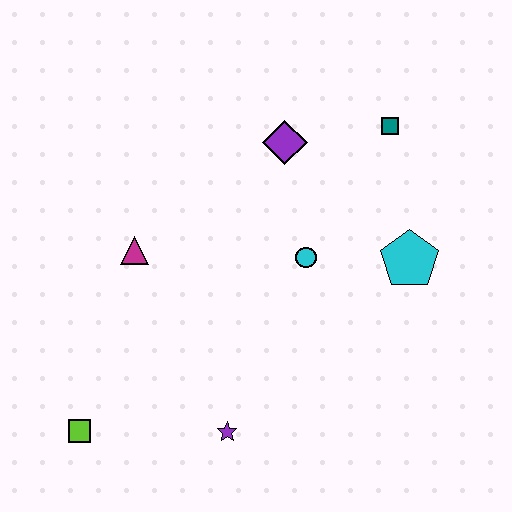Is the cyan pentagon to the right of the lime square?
Yes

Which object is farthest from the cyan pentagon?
The lime square is farthest from the cyan pentagon.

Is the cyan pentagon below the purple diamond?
Yes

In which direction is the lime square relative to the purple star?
The lime square is to the left of the purple star.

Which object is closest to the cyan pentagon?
The cyan circle is closest to the cyan pentagon.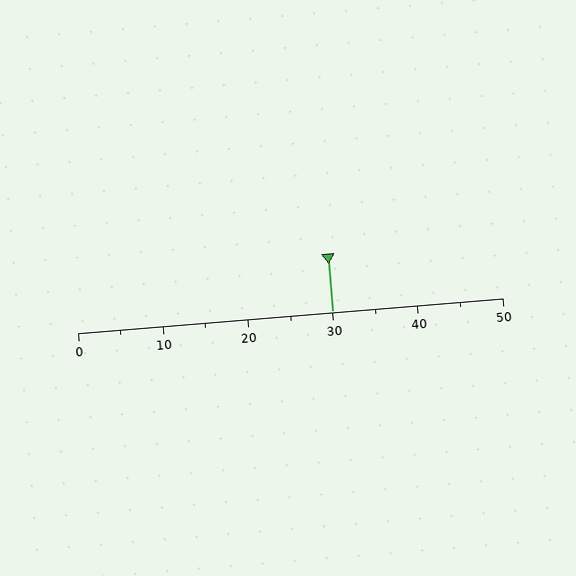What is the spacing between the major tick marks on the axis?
The major ticks are spaced 10 apart.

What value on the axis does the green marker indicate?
The marker indicates approximately 30.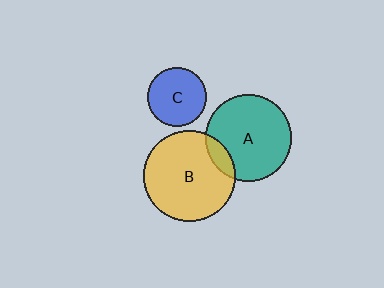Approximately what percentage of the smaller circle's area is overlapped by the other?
Approximately 10%.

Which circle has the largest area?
Circle B (yellow).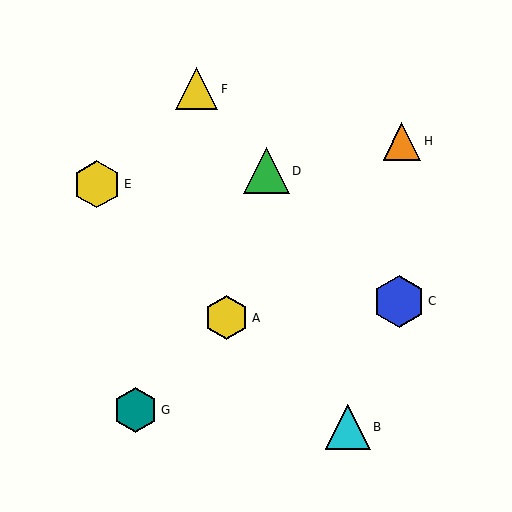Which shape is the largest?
The blue hexagon (labeled C) is the largest.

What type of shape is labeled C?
Shape C is a blue hexagon.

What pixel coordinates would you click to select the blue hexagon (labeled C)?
Click at (399, 301) to select the blue hexagon C.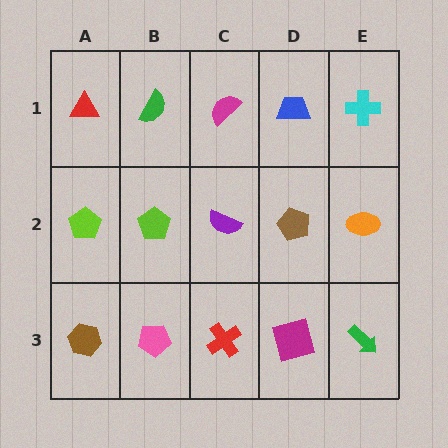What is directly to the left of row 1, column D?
A magenta semicircle.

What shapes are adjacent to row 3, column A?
A lime pentagon (row 2, column A), a pink pentagon (row 3, column B).